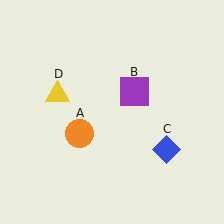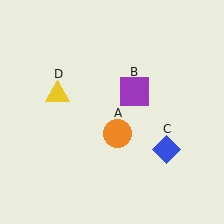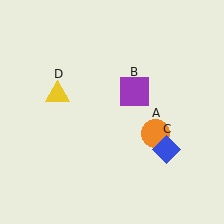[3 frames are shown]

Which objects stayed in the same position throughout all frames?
Purple square (object B) and blue diamond (object C) and yellow triangle (object D) remained stationary.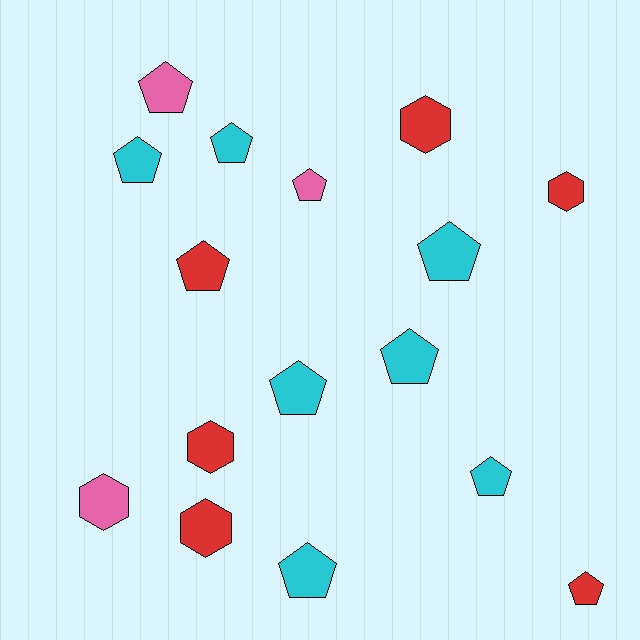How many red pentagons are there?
There are 2 red pentagons.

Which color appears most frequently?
Cyan, with 7 objects.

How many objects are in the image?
There are 16 objects.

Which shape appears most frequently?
Pentagon, with 11 objects.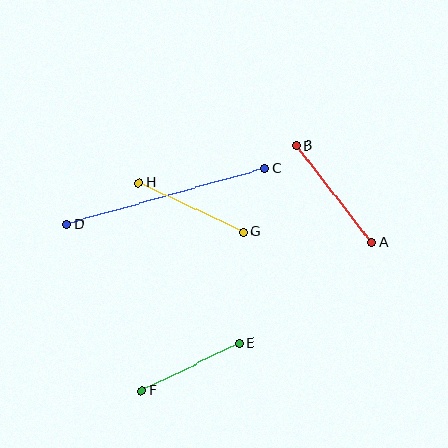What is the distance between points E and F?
The distance is approximately 109 pixels.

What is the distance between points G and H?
The distance is approximately 115 pixels.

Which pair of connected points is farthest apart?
Points C and D are farthest apart.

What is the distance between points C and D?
The distance is approximately 205 pixels.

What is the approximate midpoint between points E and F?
The midpoint is at approximately (190, 367) pixels.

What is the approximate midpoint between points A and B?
The midpoint is at approximately (334, 194) pixels.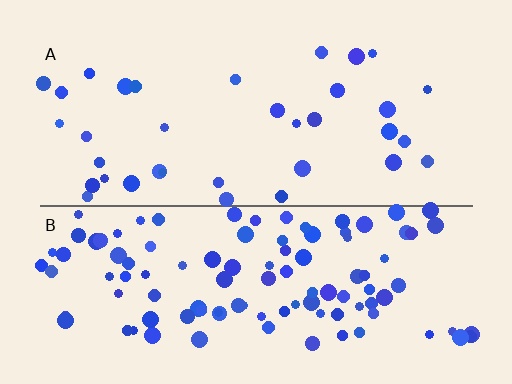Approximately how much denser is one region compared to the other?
Approximately 3.1× — region B over region A.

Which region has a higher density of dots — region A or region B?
B (the bottom).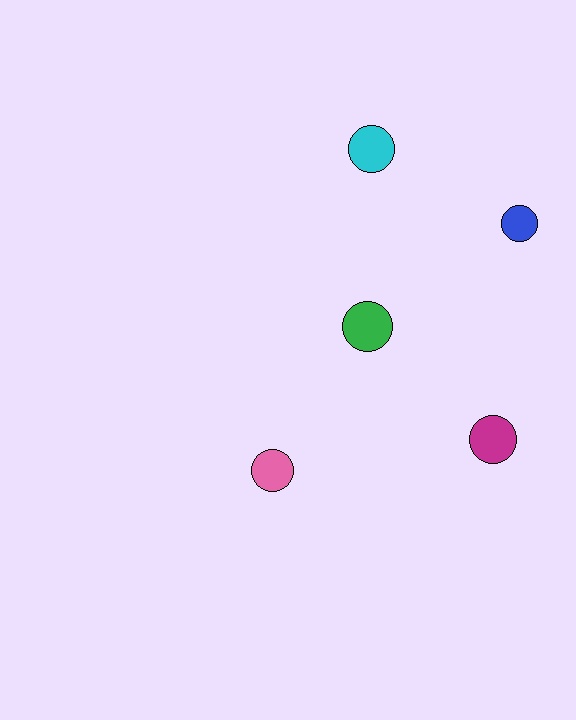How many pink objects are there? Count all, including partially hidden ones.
There is 1 pink object.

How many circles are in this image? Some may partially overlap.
There are 5 circles.